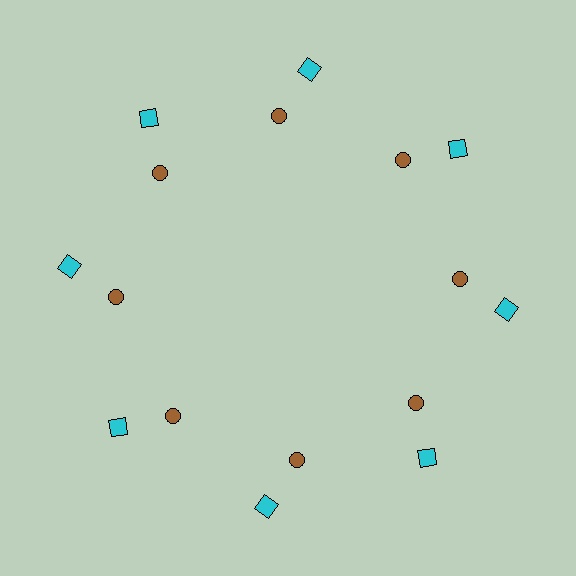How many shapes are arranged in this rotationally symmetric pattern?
There are 16 shapes, arranged in 8 groups of 2.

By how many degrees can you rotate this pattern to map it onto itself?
The pattern maps onto itself every 45 degrees of rotation.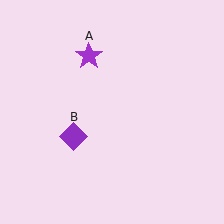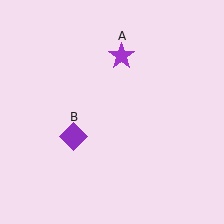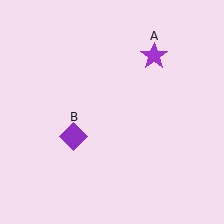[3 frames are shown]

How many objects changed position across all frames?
1 object changed position: purple star (object A).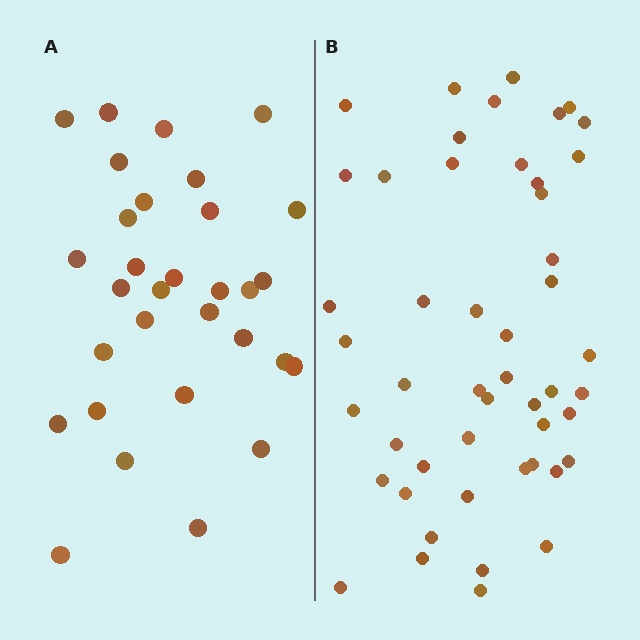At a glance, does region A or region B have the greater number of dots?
Region B (the right region) has more dots.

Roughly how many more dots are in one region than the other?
Region B has approximately 20 more dots than region A.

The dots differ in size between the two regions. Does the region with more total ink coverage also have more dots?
No. Region A has more total ink coverage because its dots are larger, but region B actually contains more individual dots. Total area can be misleading — the number of items is what matters here.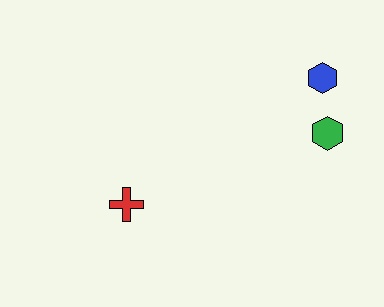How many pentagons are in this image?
There are no pentagons.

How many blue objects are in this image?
There is 1 blue object.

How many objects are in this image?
There are 3 objects.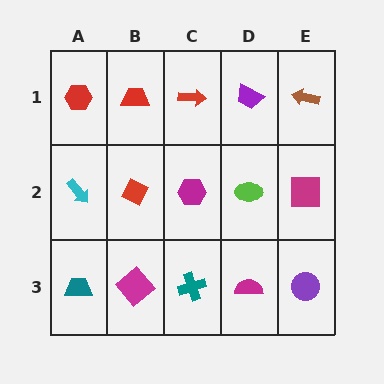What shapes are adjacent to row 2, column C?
A red arrow (row 1, column C), a teal cross (row 3, column C), a red diamond (row 2, column B), a lime ellipse (row 2, column D).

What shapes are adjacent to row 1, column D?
A lime ellipse (row 2, column D), a red arrow (row 1, column C), a brown arrow (row 1, column E).